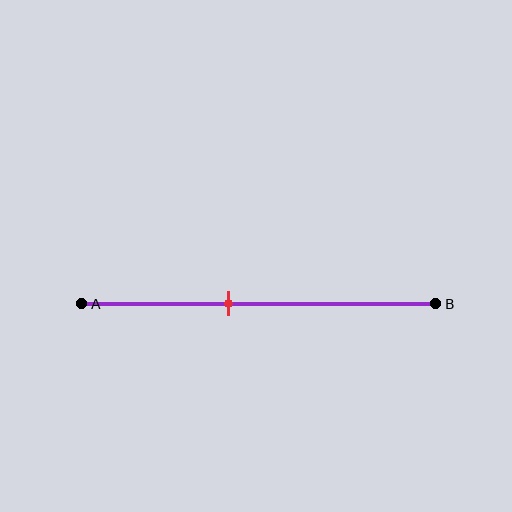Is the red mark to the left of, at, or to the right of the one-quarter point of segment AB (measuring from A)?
The red mark is to the right of the one-quarter point of segment AB.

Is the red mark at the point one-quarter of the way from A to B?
No, the mark is at about 40% from A, not at the 25% one-quarter point.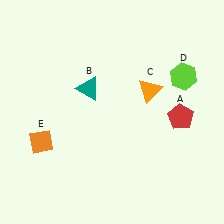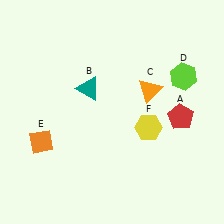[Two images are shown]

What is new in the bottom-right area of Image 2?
A yellow hexagon (F) was added in the bottom-right area of Image 2.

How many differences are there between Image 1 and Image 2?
There is 1 difference between the two images.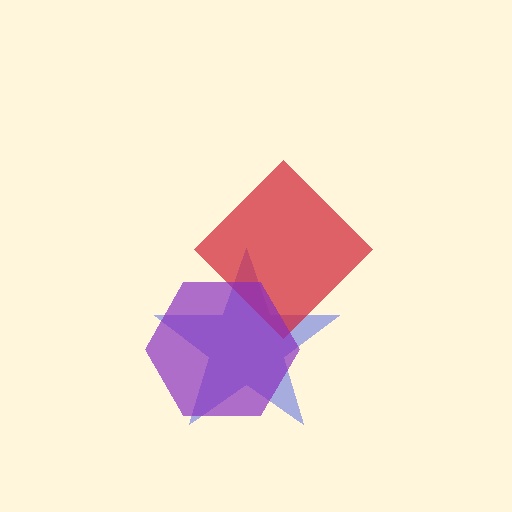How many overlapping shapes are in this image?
There are 3 overlapping shapes in the image.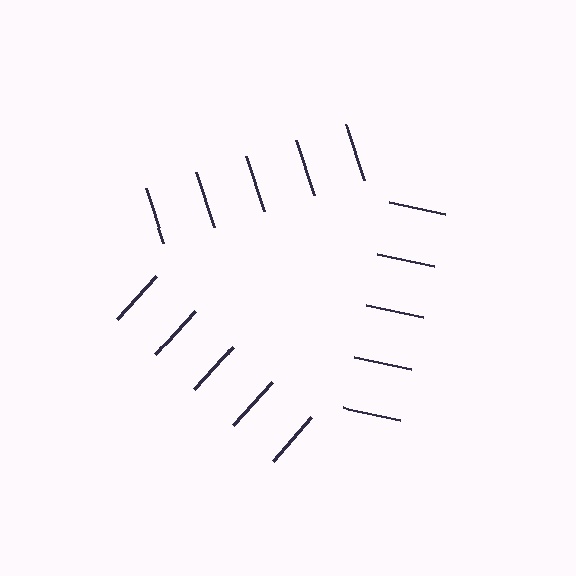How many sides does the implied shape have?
3 sides — the line-ends trace a triangle.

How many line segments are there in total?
15 — 5 along each of the 3 edges.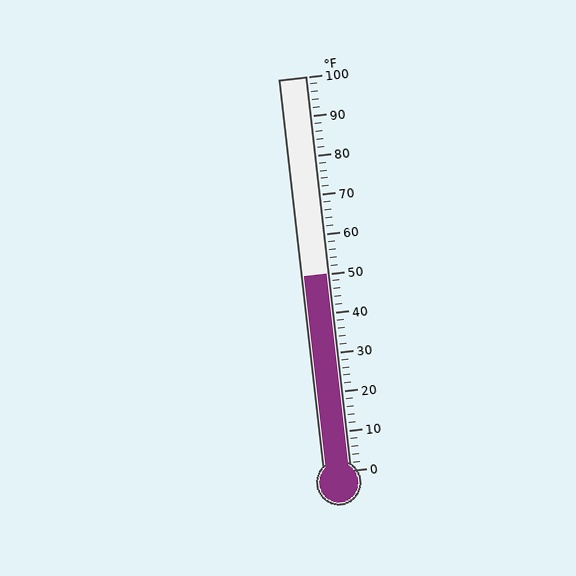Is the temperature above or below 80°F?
The temperature is below 80°F.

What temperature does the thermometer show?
The thermometer shows approximately 50°F.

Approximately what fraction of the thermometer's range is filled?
The thermometer is filled to approximately 50% of its range.